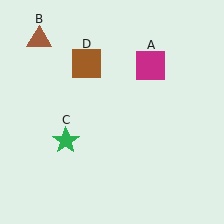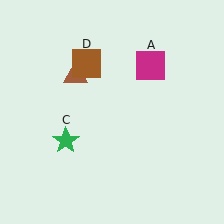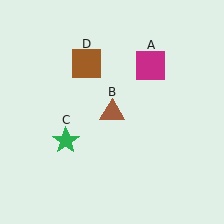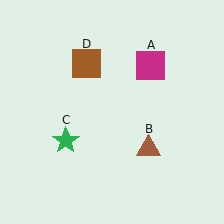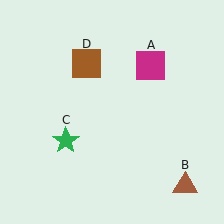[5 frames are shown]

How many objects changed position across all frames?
1 object changed position: brown triangle (object B).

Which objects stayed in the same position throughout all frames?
Magenta square (object A) and green star (object C) and brown square (object D) remained stationary.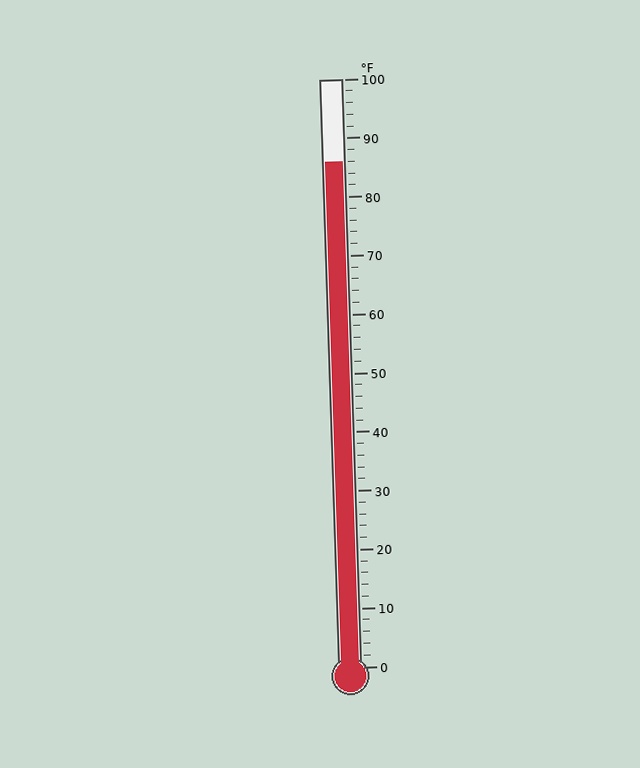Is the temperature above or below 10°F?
The temperature is above 10°F.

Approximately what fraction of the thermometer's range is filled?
The thermometer is filled to approximately 85% of its range.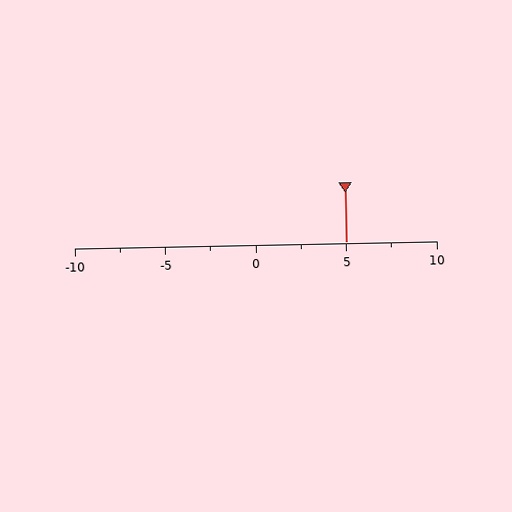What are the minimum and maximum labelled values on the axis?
The axis runs from -10 to 10.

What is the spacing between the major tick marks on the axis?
The major ticks are spaced 5 apart.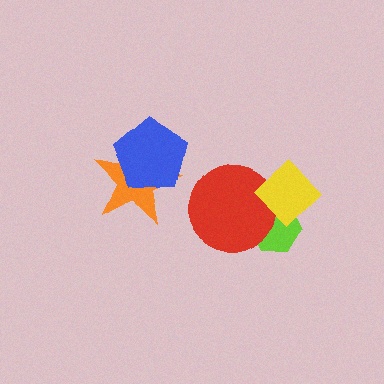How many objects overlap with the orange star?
1 object overlaps with the orange star.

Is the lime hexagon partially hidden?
Yes, it is partially covered by another shape.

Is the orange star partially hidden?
Yes, it is partially covered by another shape.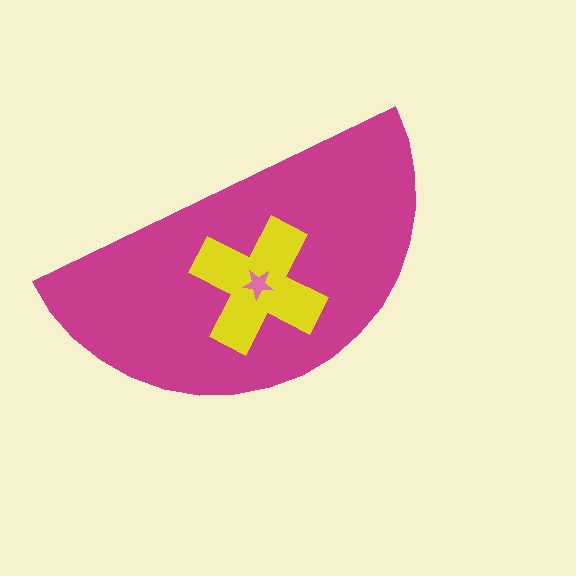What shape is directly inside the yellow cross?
The pink star.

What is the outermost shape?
The magenta semicircle.